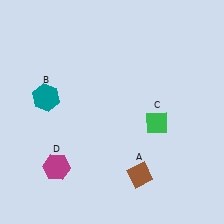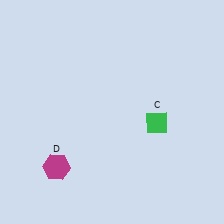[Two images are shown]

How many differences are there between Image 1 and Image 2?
There are 2 differences between the two images.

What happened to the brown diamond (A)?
The brown diamond (A) was removed in Image 2. It was in the bottom-right area of Image 1.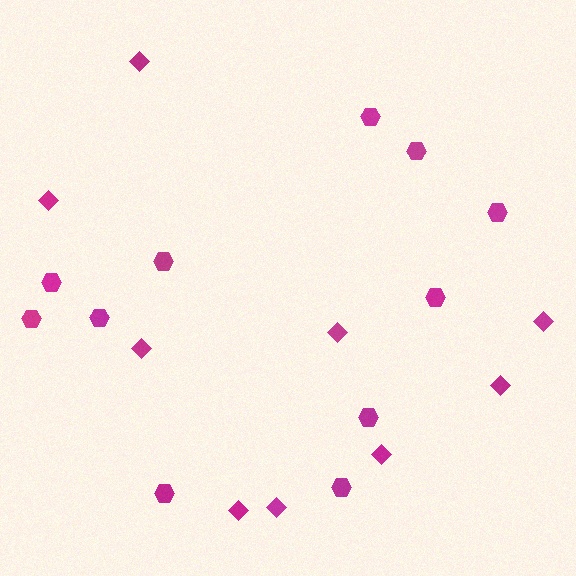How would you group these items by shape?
There are 2 groups: one group of diamonds (9) and one group of hexagons (11).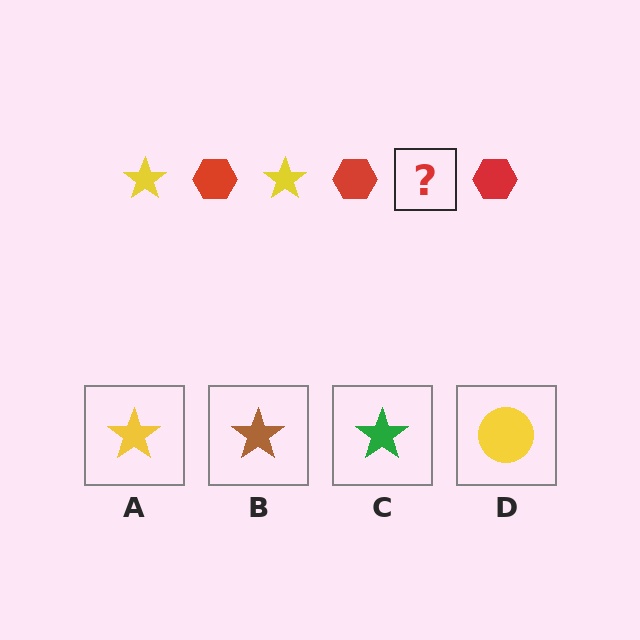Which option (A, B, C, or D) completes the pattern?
A.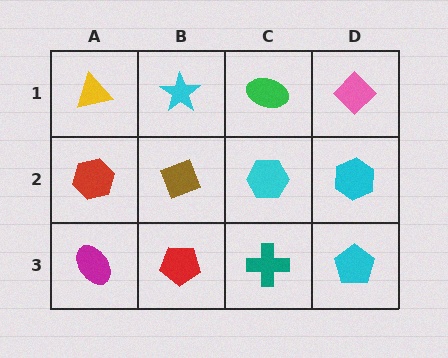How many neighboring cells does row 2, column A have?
3.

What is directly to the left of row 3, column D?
A teal cross.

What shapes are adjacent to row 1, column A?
A red hexagon (row 2, column A), a cyan star (row 1, column B).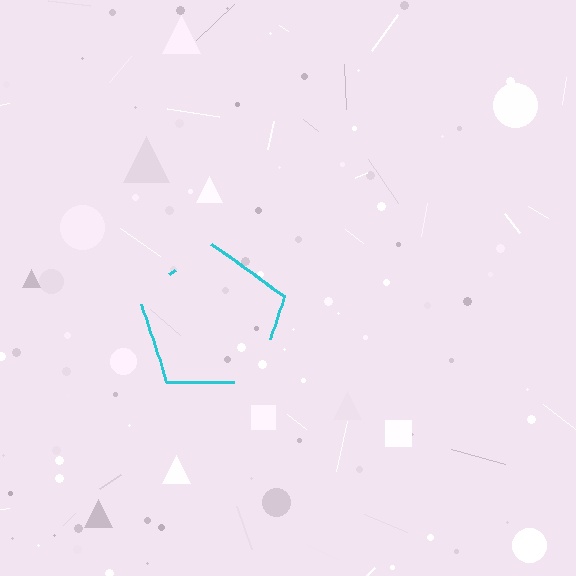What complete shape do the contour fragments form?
The contour fragments form a pentagon.